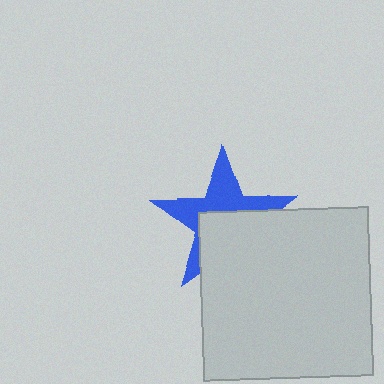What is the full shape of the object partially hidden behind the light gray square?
The partially hidden object is a blue star.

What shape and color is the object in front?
The object in front is a light gray square.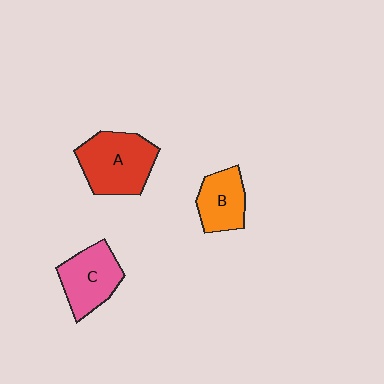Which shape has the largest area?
Shape A (red).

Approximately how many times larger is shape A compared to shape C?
Approximately 1.3 times.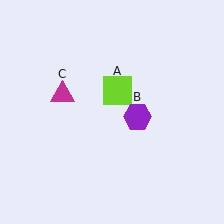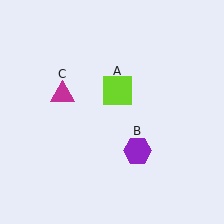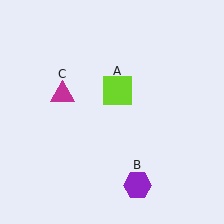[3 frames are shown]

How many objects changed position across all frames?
1 object changed position: purple hexagon (object B).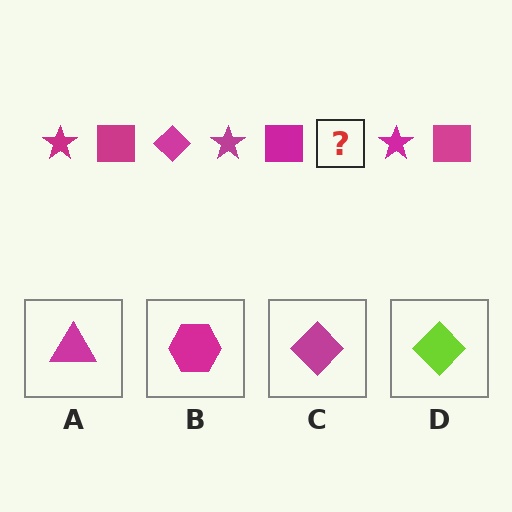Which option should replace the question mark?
Option C.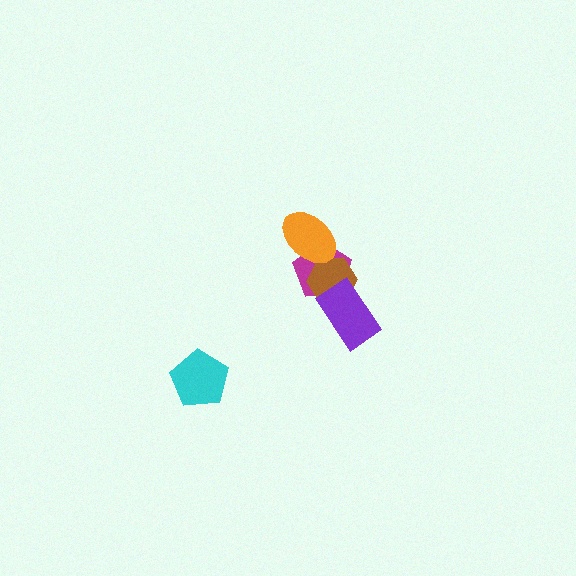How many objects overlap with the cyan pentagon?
0 objects overlap with the cyan pentagon.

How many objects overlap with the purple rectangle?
2 objects overlap with the purple rectangle.